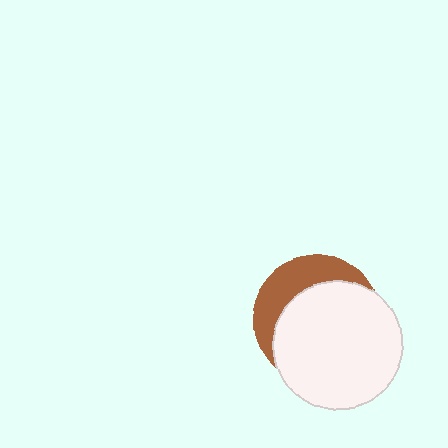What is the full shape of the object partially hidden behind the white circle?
The partially hidden object is a brown circle.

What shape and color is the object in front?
The object in front is a white circle.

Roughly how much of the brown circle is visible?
A small part of it is visible (roughly 32%).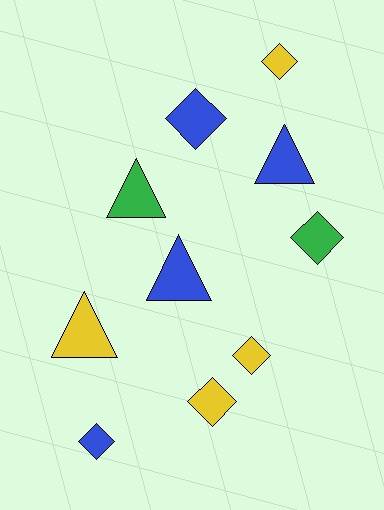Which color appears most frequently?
Blue, with 4 objects.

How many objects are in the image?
There are 10 objects.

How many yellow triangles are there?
There is 1 yellow triangle.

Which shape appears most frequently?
Diamond, with 6 objects.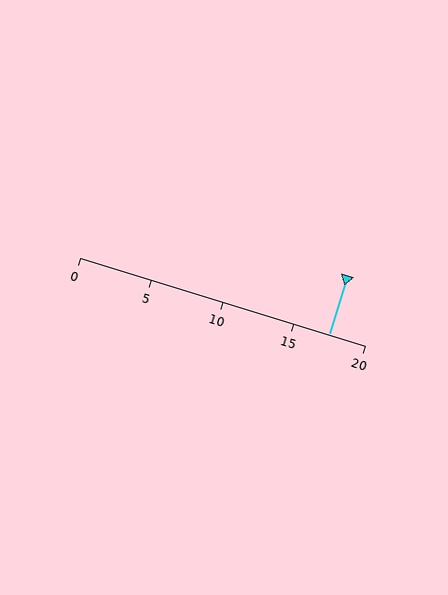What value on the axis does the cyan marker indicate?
The marker indicates approximately 17.5.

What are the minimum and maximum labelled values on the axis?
The axis runs from 0 to 20.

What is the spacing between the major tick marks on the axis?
The major ticks are spaced 5 apart.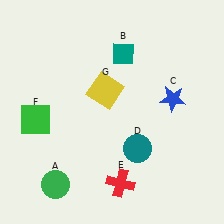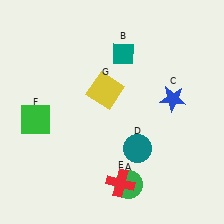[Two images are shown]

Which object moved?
The green circle (A) moved right.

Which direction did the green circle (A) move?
The green circle (A) moved right.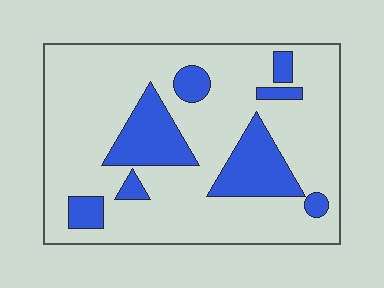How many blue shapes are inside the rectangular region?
8.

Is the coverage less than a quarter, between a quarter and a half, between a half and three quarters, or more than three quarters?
Less than a quarter.